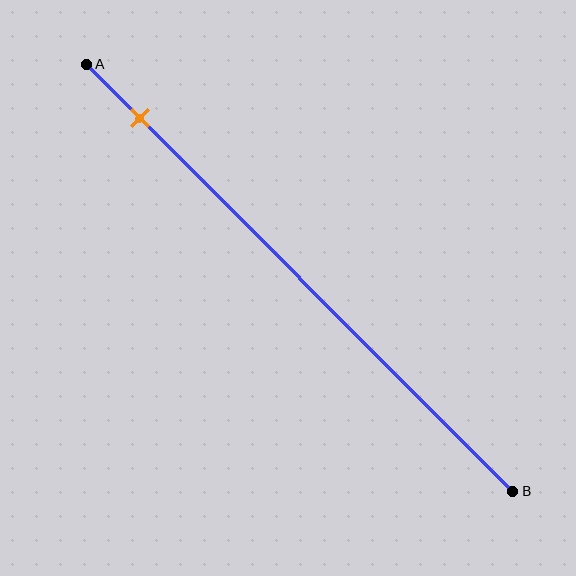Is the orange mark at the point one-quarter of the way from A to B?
No, the mark is at about 15% from A, not at the 25% one-quarter point.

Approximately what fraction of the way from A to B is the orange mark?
The orange mark is approximately 15% of the way from A to B.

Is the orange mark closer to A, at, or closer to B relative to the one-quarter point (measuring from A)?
The orange mark is closer to point A than the one-quarter point of segment AB.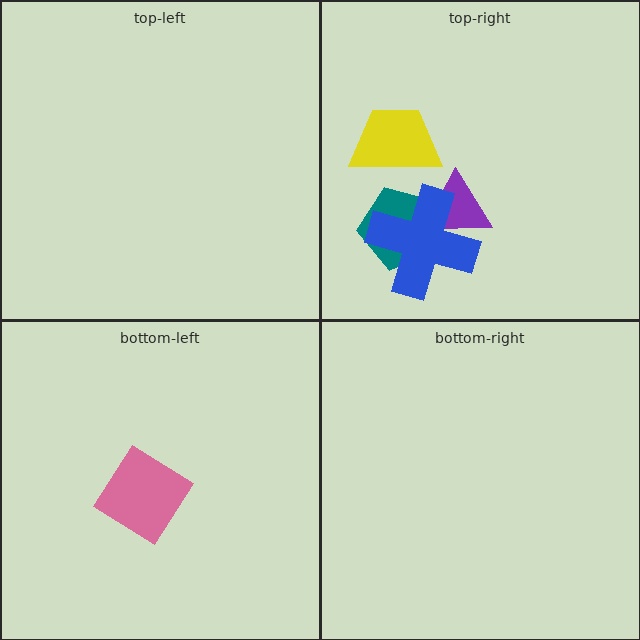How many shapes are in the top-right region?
4.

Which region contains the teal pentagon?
The top-right region.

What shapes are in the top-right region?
The yellow trapezoid, the teal pentagon, the purple triangle, the blue cross.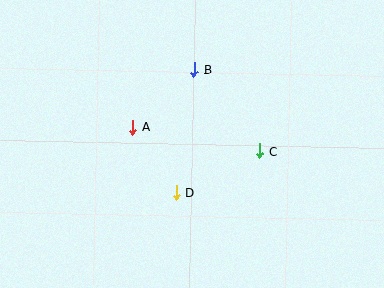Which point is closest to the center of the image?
Point D at (176, 192) is closest to the center.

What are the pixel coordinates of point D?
Point D is at (176, 192).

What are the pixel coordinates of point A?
Point A is at (133, 127).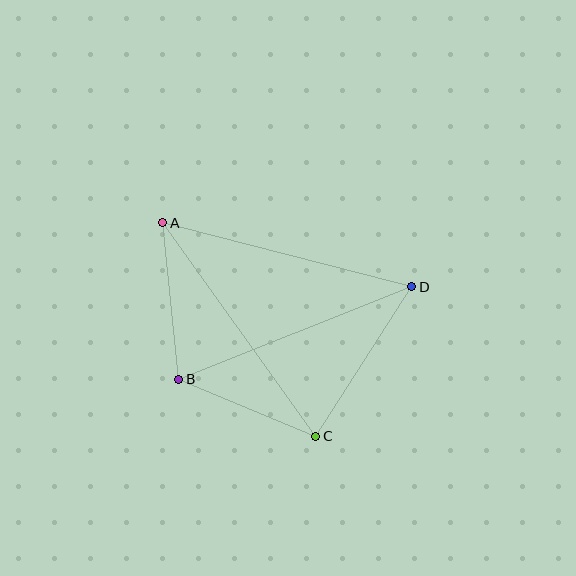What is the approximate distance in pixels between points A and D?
The distance between A and D is approximately 257 pixels.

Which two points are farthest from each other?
Points A and C are farthest from each other.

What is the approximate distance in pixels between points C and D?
The distance between C and D is approximately 178 pixels.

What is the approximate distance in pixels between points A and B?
The distance between A and B is approximately 157 pixels.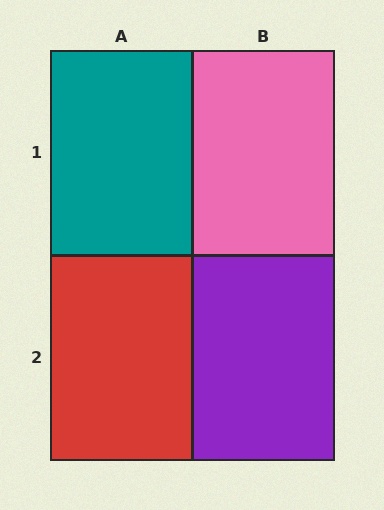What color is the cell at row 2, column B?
Purple.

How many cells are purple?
1 cell is purple.